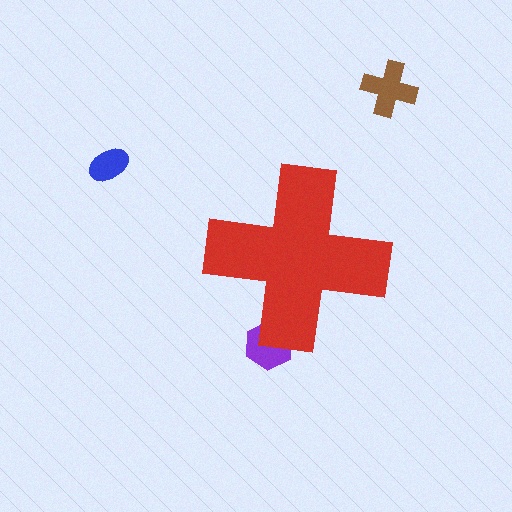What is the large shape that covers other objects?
A red cross.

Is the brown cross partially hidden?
No, the brown cross is fully visible.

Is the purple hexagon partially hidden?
Yes, the purple hexagon is partially hidden behind the red cross.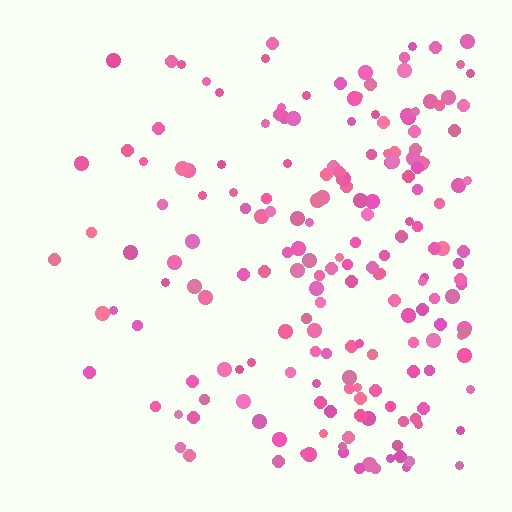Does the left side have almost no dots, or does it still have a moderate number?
Still a moderate number, just noticeably fewer than the right.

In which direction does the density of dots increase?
From left to right, with the right side densest.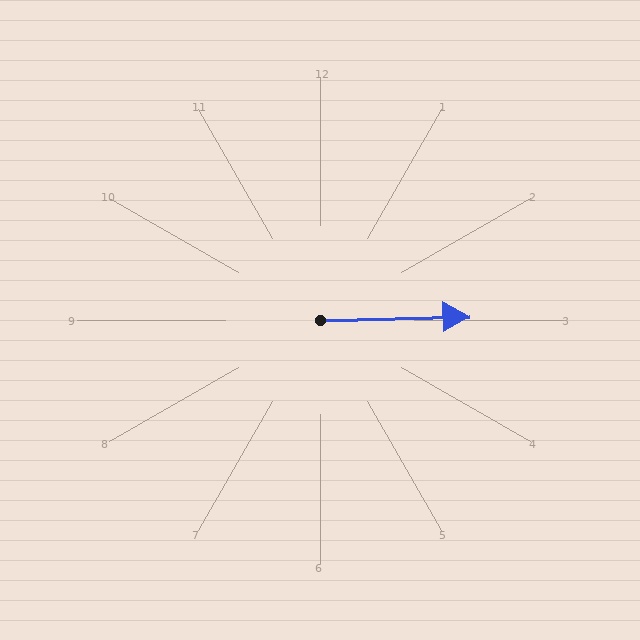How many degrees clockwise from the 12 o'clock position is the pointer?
Approximately 89 degrees.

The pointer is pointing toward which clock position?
Roughly 3 o'clock.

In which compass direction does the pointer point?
East.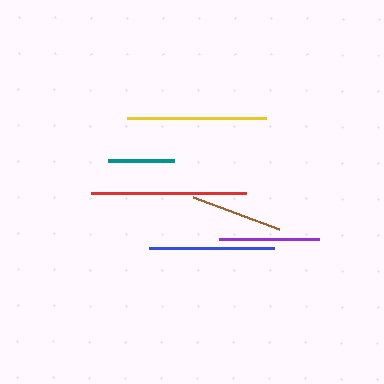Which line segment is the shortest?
The teal line is the shortest at approximately 67 pixels.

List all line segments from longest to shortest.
From longest to shortest: red, yellow, blue, purple, brown, teal.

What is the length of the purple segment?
The purple segment is approximately 100 pixels long.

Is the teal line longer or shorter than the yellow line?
The yellow line is longer than the teal line.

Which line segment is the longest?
The red line is the longest at approximately 156 pixels.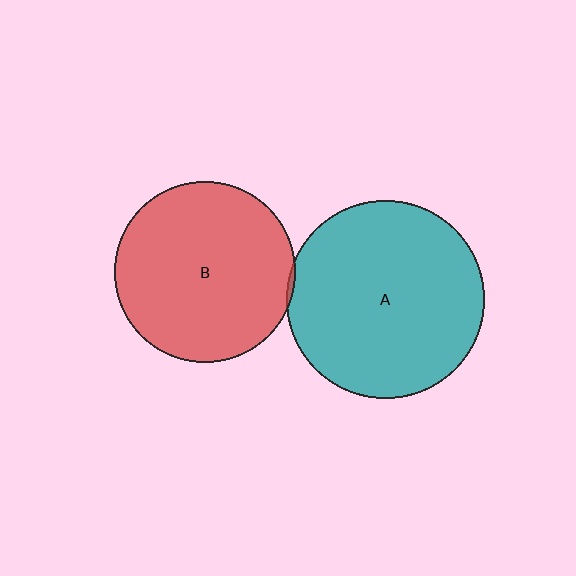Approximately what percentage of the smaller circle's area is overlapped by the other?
Approximately 5%.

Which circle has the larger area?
Circle A (teal).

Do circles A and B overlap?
Yes.